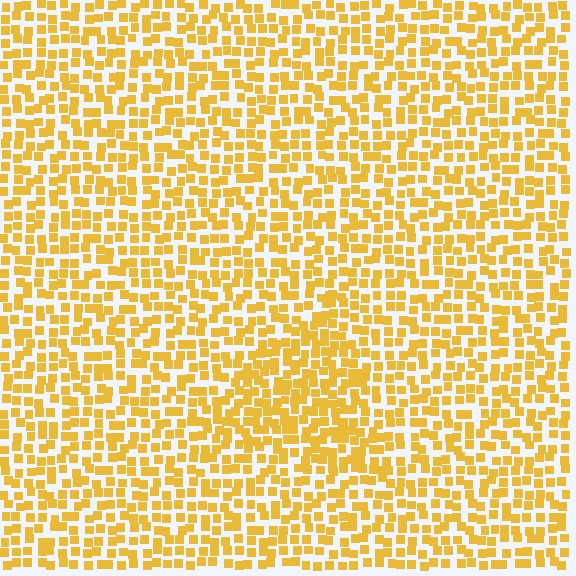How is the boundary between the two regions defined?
The boundary is defined by a change in element density (approximately 1.4x ratio). All elements are the same color, size, and shape.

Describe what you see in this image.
The image contains small yellow elements arranged at two different densities. A triangle-shaped region is visible where the elements are more densely packed than the surrounding area.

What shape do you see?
I see a triangle.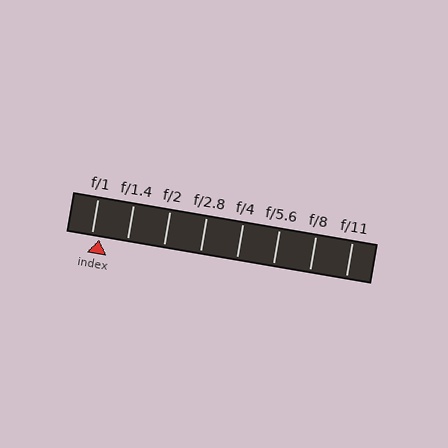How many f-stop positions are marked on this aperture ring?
There are 8 f-stop positions marked.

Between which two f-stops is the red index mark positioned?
The index mark is between f/1 and f/1.4.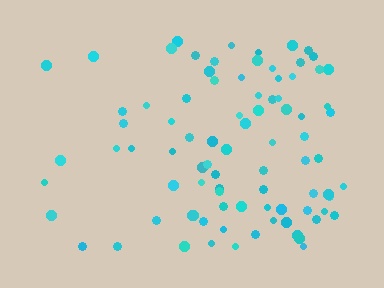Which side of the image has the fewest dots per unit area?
The left.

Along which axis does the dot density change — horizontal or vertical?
Horizontal.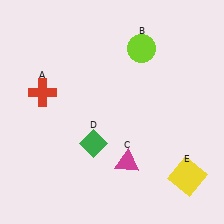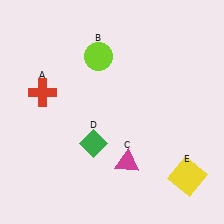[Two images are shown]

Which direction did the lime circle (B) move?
The lime circle (B) moved left.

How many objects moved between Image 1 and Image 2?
1 object moved between the two images.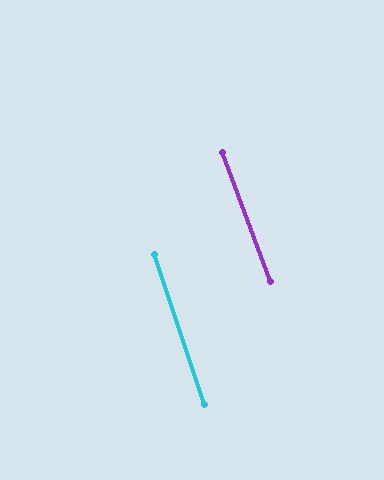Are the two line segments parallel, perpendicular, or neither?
Parallel — their directions differ by only 2.0°.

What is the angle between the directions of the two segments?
Approximately 2 degrees.